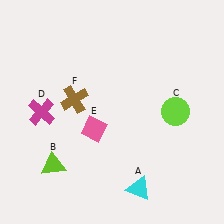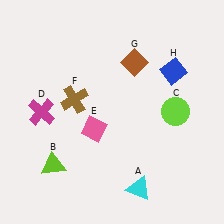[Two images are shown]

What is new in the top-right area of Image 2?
A brown diamond (G) was added in the top-right area of Image 2.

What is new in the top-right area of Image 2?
A blue diamond (H) was added in the top-right area of Image 2.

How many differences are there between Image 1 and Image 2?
There are 2 differences between the two images.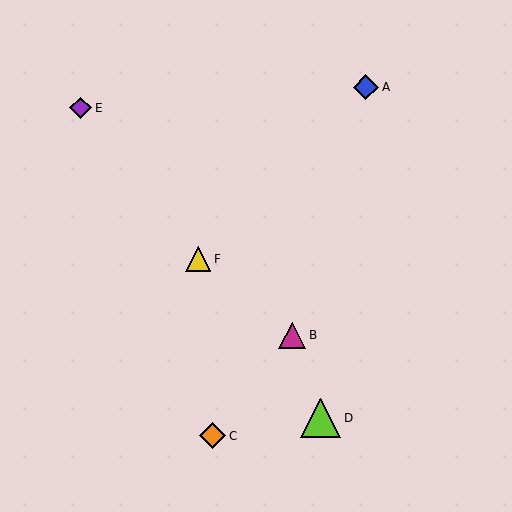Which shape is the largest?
The lime triangle (labeled D) is the largest.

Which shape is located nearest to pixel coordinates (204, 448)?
The orange diamond (labeled C) at (213, 436) is nearest to that location.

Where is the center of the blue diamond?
The center of the blue diamond is at (366, 87).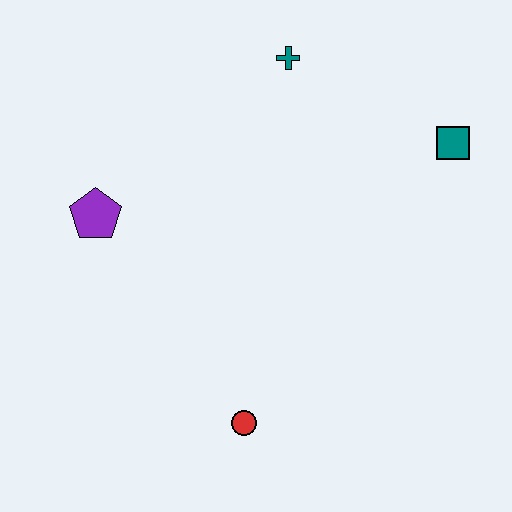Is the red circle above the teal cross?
No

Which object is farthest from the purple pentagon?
The teal square is farthest from the purple pentagon.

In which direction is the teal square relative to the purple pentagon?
The teal square is to the right of the purple pentagon.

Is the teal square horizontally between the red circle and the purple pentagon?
No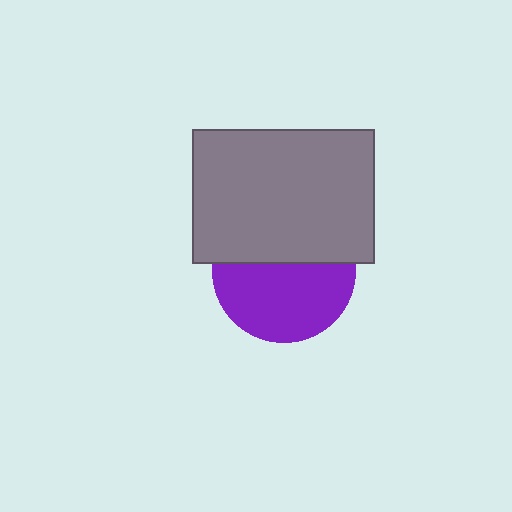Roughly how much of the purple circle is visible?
About half of it is visible (roughly 56%).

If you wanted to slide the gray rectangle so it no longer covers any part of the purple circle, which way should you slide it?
Slide it up — that is the most direct way to separate the two shapes.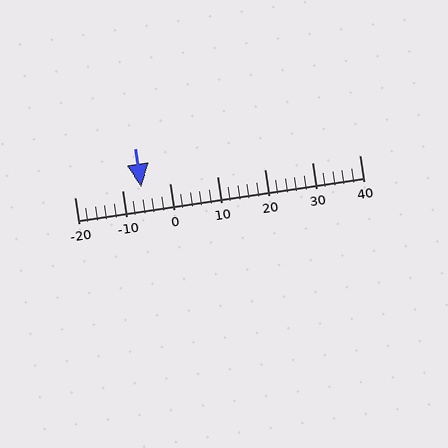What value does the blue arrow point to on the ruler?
The blue arrow points to approximately -6.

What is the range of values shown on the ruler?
The ruler shows values from -20 to 40.